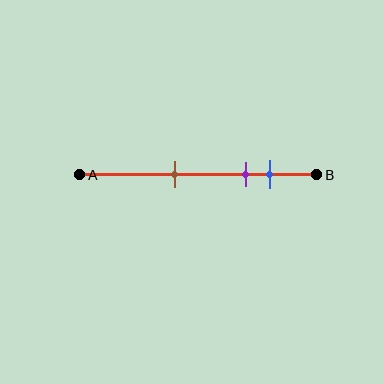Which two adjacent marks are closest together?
The purple and blue marks are the closest adjacent pair.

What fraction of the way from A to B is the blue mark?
The blue mark is approximately 80% (0.8) of the way from A to B.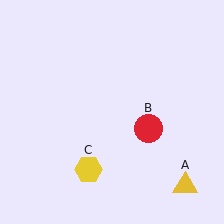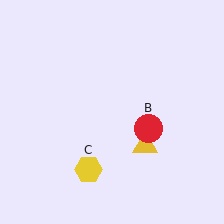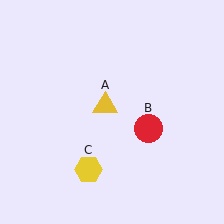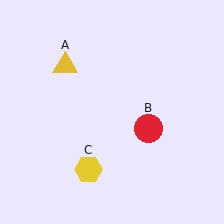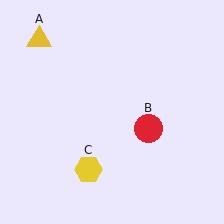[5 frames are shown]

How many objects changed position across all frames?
1 object changed position: yellow triangle (object A).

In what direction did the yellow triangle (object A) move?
The yellow triangle (object A) moved up and to the left.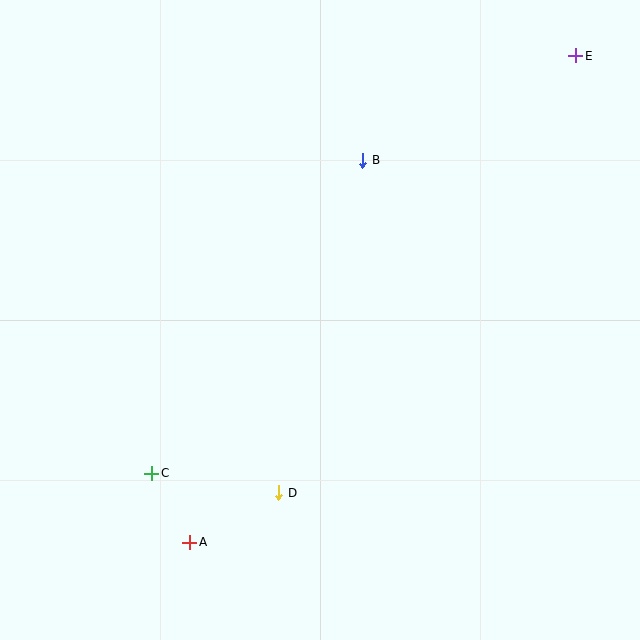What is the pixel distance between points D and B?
The distance between D and B is 343 pixels.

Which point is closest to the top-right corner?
Point E is closest to the top-right corner.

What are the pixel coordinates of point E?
Point E is at (576, 56).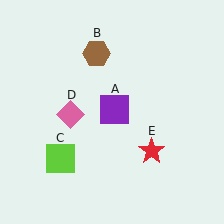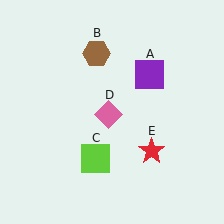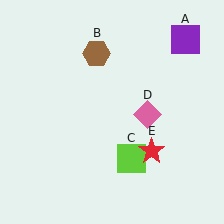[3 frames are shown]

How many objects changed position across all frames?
3 objects changed position: purple square (object A), lime square (object C), pink diamond (object D).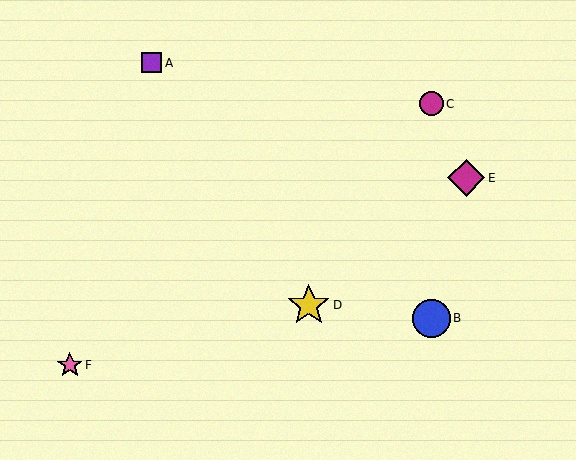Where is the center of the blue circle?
The center of the blue circle is at (431, 318).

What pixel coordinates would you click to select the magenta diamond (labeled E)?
Click at (466, 178) to select the magenta diamond E.